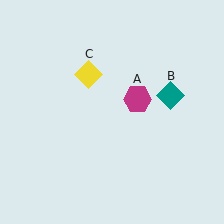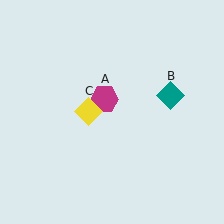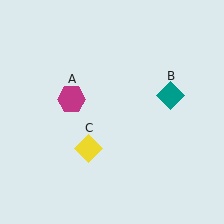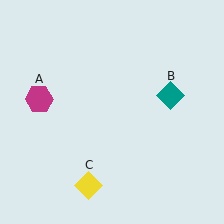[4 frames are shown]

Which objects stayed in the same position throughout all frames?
Teal diamond (object B) remained stationary.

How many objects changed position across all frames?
2 objects changed position: magenta hexagon (object A), yellow diamond (object C).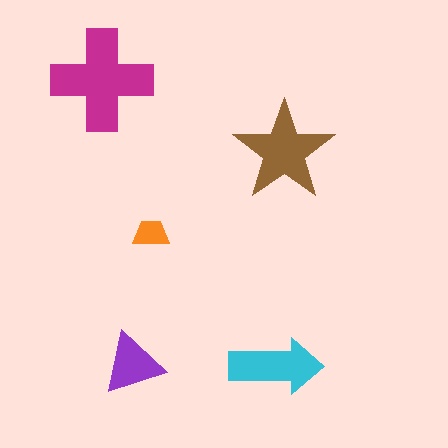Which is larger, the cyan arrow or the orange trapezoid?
The cyan arrow.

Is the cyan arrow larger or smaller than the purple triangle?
Larger.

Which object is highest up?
The magenta cross is topmost.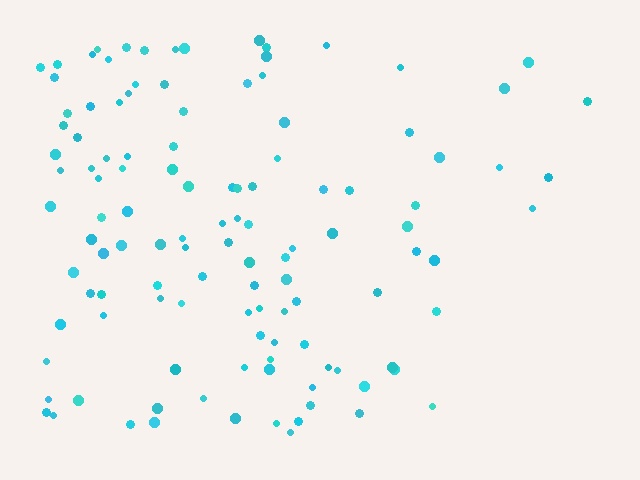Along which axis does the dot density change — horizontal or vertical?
Horizontal.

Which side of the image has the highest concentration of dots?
The left.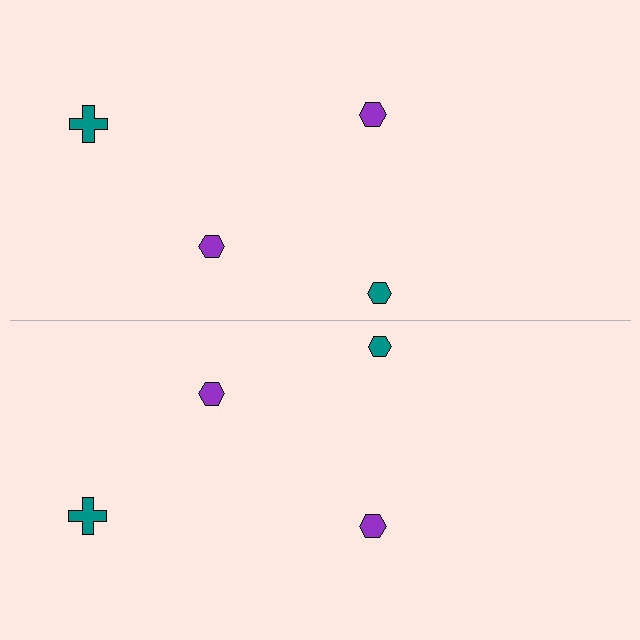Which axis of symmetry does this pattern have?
The pattern has a horizontal axis of symmetry running through the center of the image.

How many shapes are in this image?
There are 8 shapes in this image.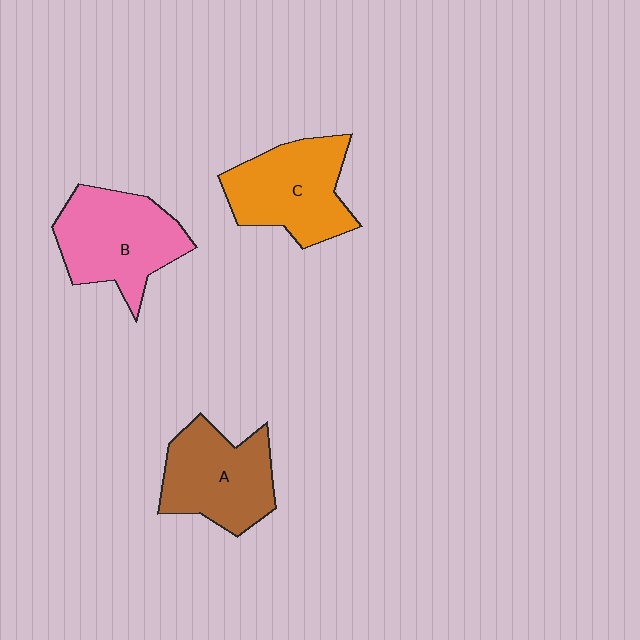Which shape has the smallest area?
Shape A (brown).